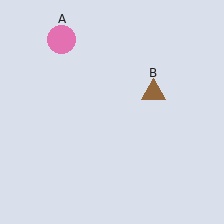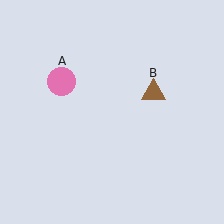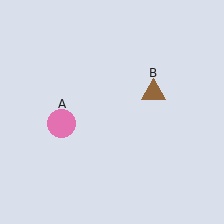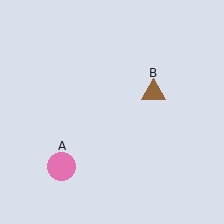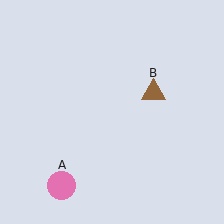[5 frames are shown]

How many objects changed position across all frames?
1 object changed position: pink circle (object A).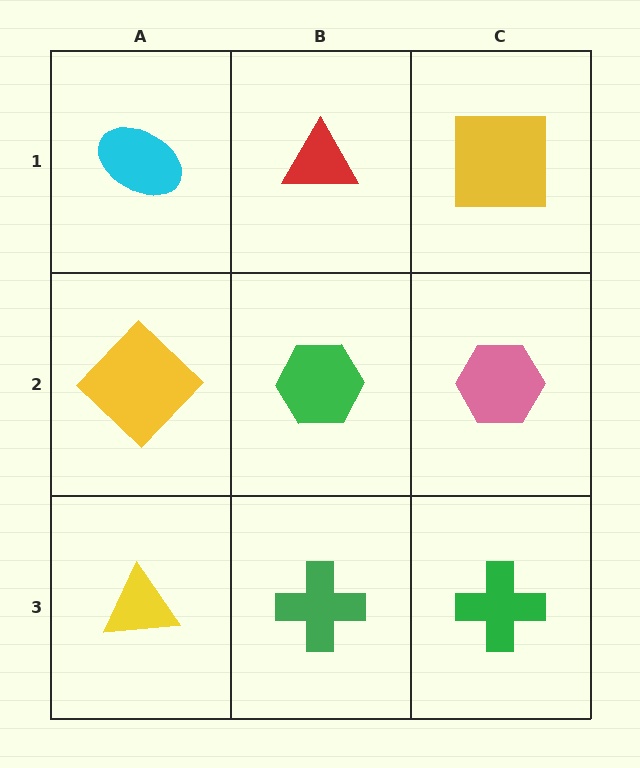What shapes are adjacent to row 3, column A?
A yellow diamond (row 2, column A), a green cross (row 3, column B).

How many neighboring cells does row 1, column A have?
2.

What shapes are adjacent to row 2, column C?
A yellow square (row 1, column C), a green cross (row 3, column C), a green hexagon (row 2, column B).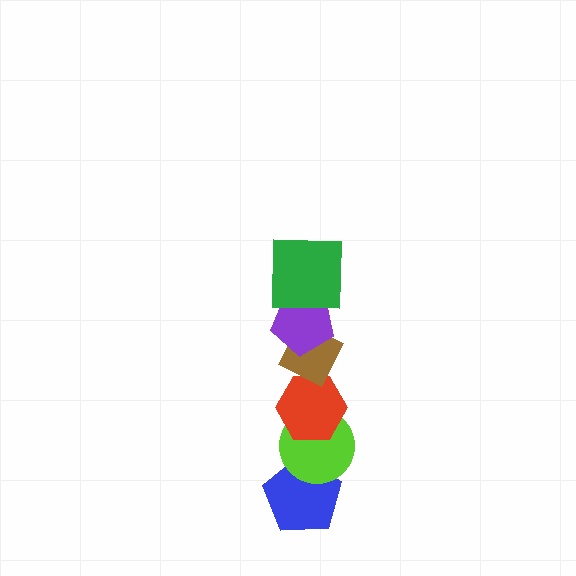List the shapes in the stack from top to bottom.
From top to bottom: the green square, the purple pentagon, the brown diamond, the red hexagon, the lime circle, the blue pentagon.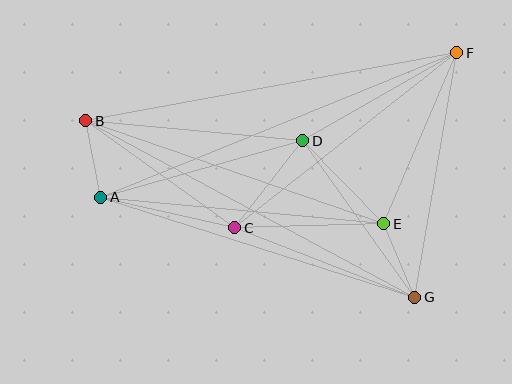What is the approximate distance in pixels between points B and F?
The distance between B and F is approximately 377 pixels.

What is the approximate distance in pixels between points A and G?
The distance between A and G is approximately 330 pixels.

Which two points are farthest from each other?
Points A and F are farthest from each other.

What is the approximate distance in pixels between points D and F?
The distance between D and F is approximately 177 pixels.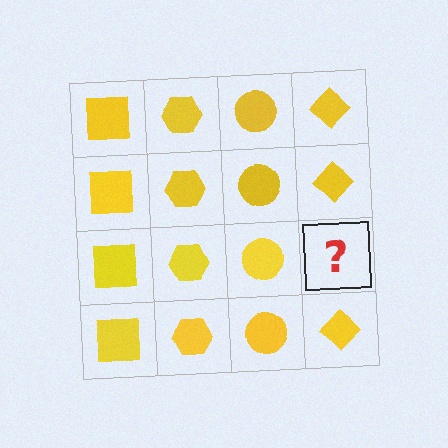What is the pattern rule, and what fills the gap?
The rule is that each column has a consistent shape. The gap should be filled with a yellow diamond.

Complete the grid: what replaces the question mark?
The question mark should be replaced with a yellow diamond.